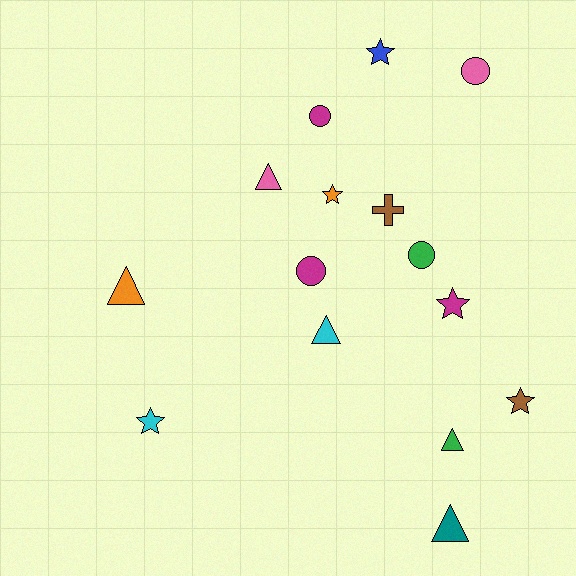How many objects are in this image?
There are 15 objects.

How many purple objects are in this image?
There are no purple objects.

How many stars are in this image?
There are 5 stars.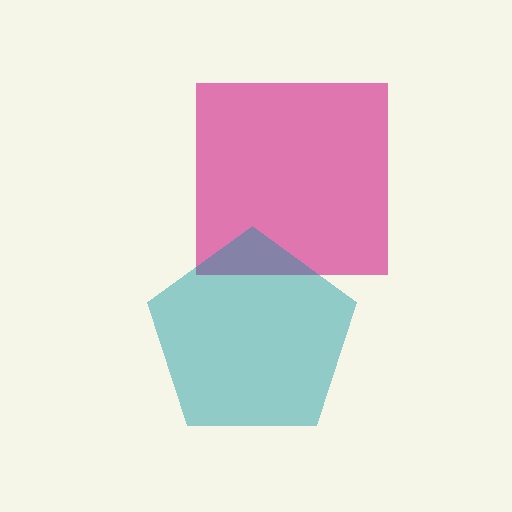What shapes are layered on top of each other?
The layered shapes are: a magenta square, a teal pentagon.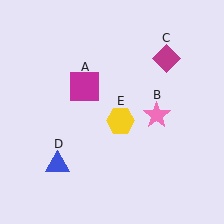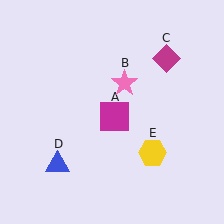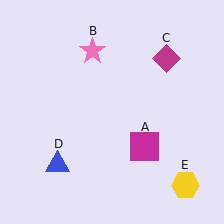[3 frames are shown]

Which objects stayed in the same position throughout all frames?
Magenta diamond (object C) and blue triangle (object D) remained stationary.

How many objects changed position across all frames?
3 objects changed position: magenta square (object A), pink star (object B), yellow hexagon (object E).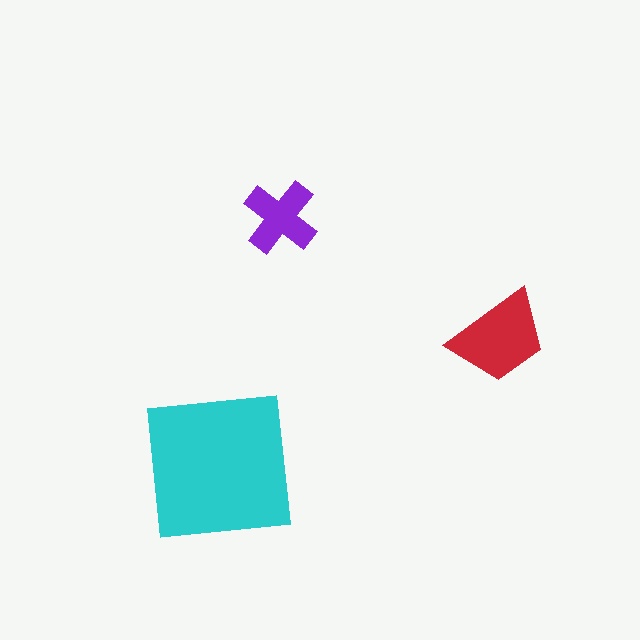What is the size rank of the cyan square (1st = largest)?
1st.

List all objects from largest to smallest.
The cyan square, the red trapezoid, the purple cross.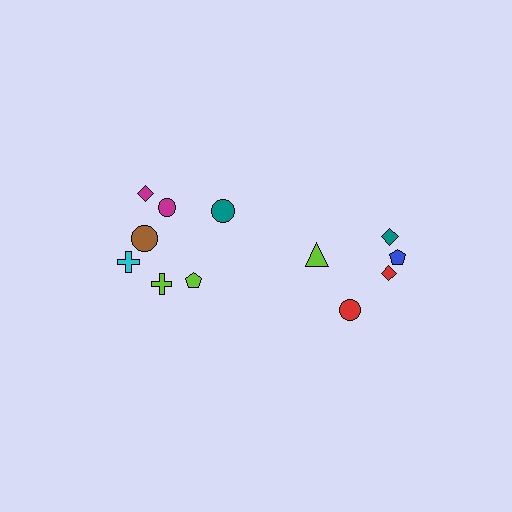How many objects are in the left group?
There are 7 objects.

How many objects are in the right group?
There are 5 objects.